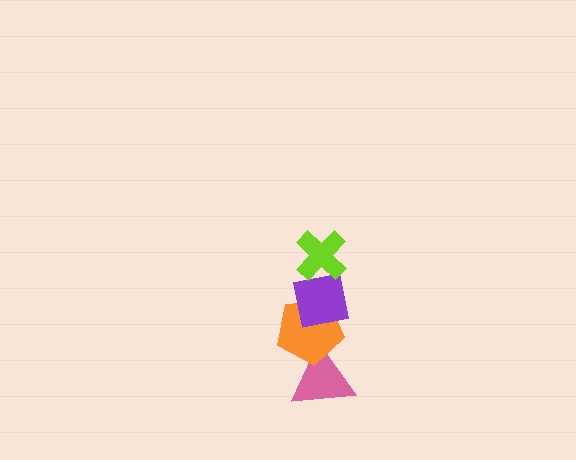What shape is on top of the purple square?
The lime cross is on top of the purple square.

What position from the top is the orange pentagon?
The orange pentagon is 3rd from the top.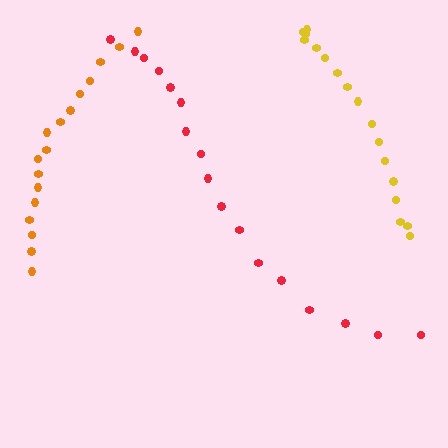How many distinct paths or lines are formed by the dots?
There are 3 distinct paths.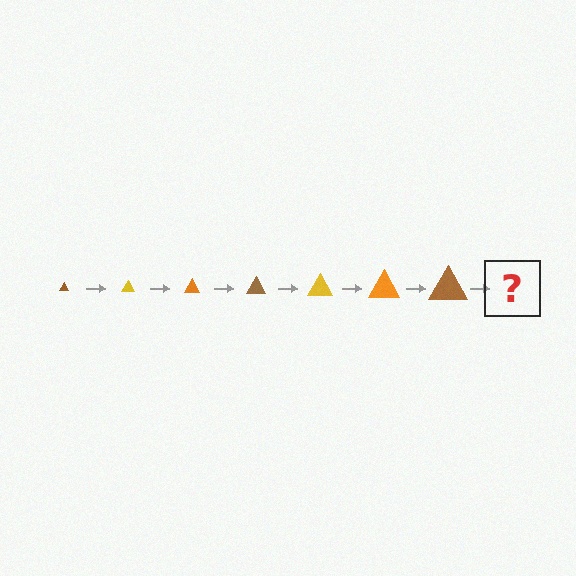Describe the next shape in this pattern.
It should be a yellow triangle, larger than the previous one.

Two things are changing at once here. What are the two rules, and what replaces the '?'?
The two rules are that the triangle grows larger each step and the color cycles through brown, yellow, and orange. The '?' should be a yellow triangle, larger than the previous one.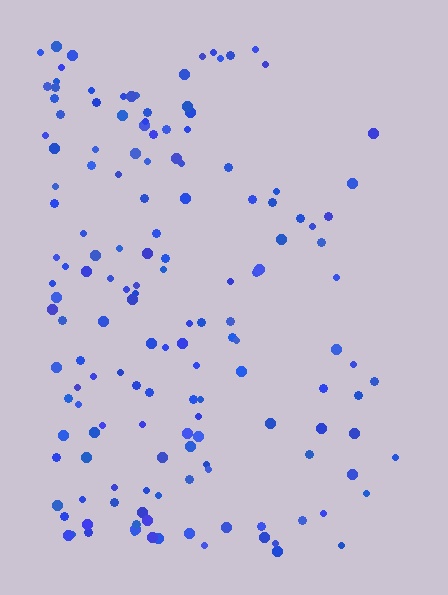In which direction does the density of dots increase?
From right to left, with the left side densest.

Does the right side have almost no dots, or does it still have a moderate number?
Still a moderate number, just noticeably fewer than the left.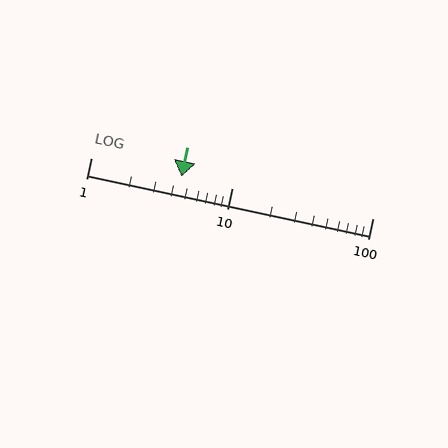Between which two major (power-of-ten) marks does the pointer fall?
The pointer is between 1 and 10.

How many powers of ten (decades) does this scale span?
The scale spans 2 decades, from 1 to 100.